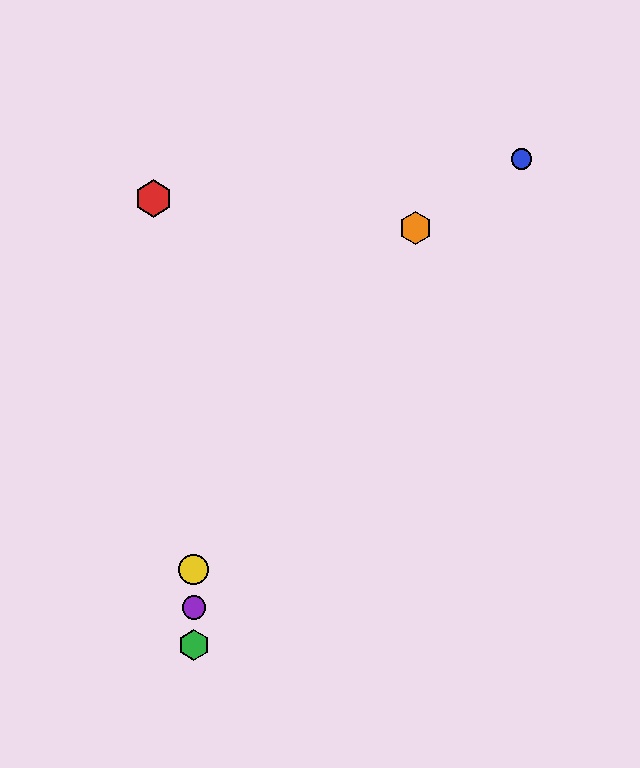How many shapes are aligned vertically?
3 shapes (the green hexagon, the yellow circle, the purple circle) are aligned vertically.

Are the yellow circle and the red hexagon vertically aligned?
No, the yellow circle is at x≈194 and the red hexagon is at x≈153.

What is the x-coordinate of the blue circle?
The blue circle is at x≈521.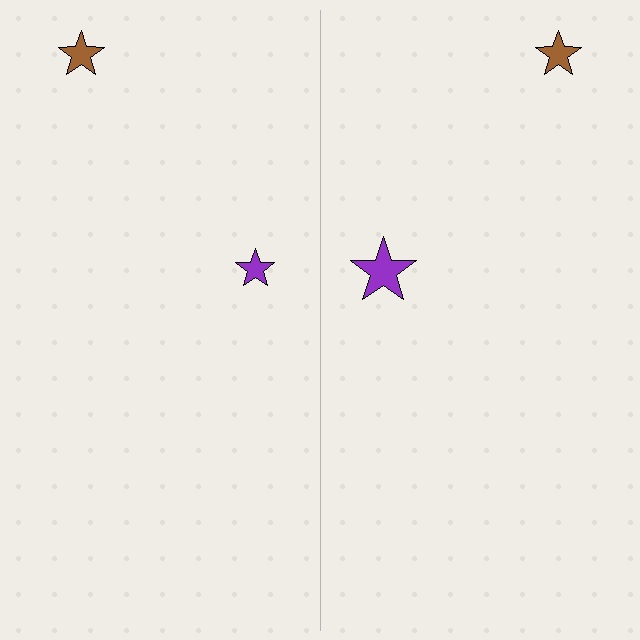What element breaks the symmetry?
The purple star on the right side has a different size than its mirror counterpart.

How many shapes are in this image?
There are 4 shapes in this image.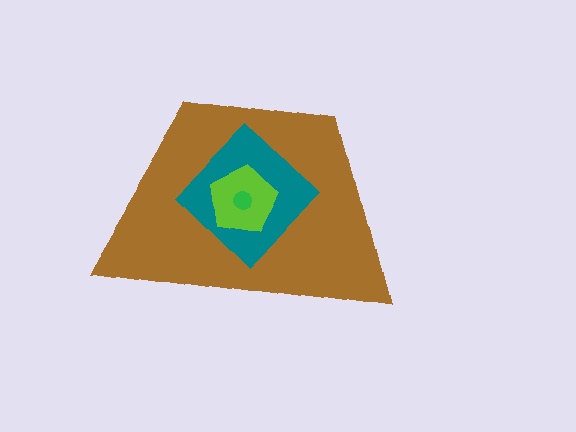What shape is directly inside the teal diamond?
The lime pentagon.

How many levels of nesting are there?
4.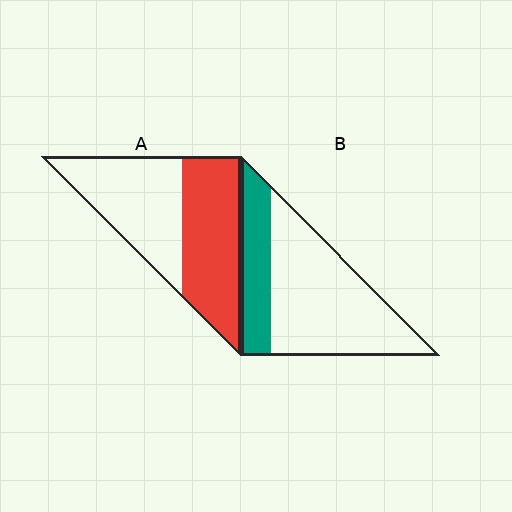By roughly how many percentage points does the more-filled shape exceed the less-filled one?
By roughly 20 percentage points (A over B).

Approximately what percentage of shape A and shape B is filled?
A is approximately 50% and B is approximately 30%.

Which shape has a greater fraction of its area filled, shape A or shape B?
Shape A.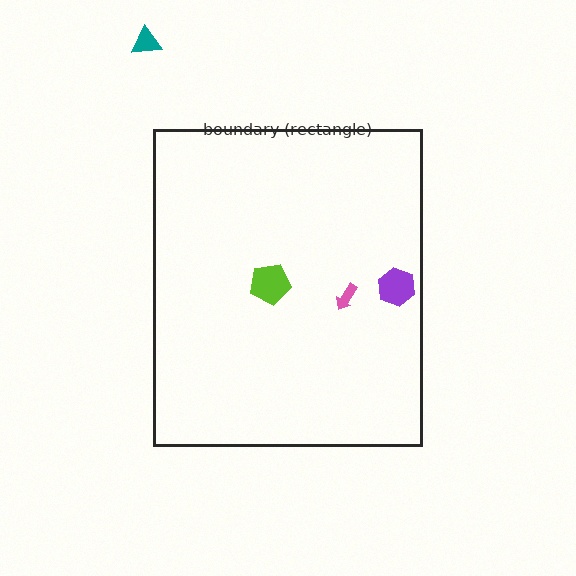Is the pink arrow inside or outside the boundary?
Inside.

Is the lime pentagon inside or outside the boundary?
Inside.